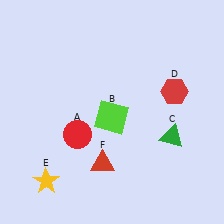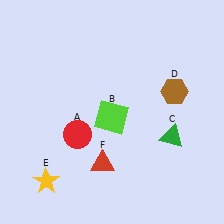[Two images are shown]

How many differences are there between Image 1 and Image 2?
There is 1 difference between the two images.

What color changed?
The hexagon (D) changed from red in Image 1 to brown in Image 2.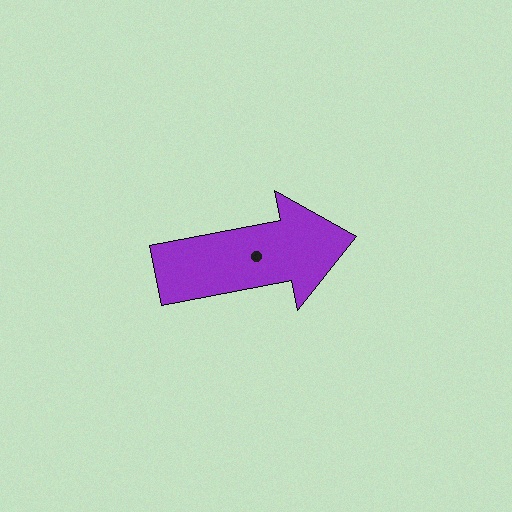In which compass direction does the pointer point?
East.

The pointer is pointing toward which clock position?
Roughly 3 o'clock.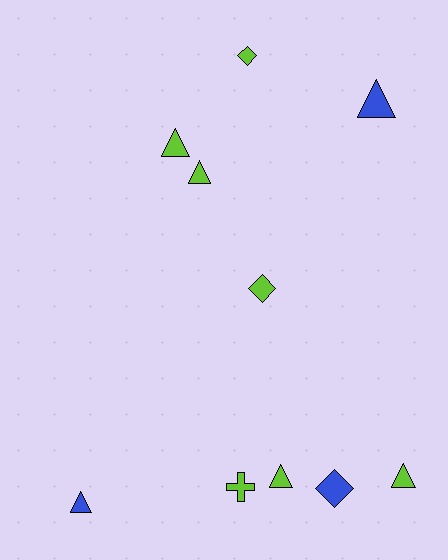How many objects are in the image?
There are 10 objects.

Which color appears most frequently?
Lime, with 7 objects.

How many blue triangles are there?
There are 2 blue triangles.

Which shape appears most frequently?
Triangle, with 6 objects.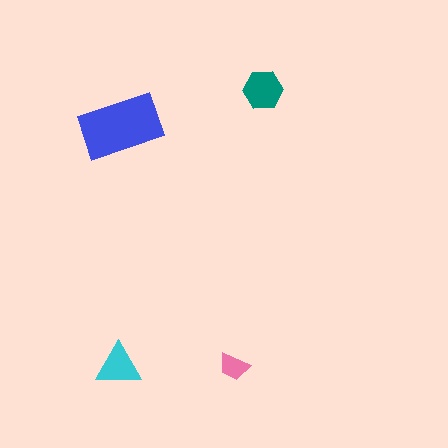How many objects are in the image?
There are 4 objects in the image.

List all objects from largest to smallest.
The blue rectangle, the teal hexagon, the cyan triangle, the pink trapezoid.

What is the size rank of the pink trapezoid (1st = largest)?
4th.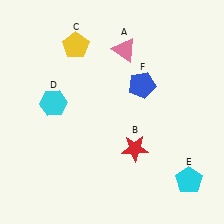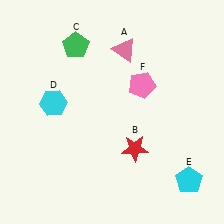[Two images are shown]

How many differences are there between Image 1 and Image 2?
There are 2 differences between the two images.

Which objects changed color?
C changed from yellow to green. F changed from blue to pink.